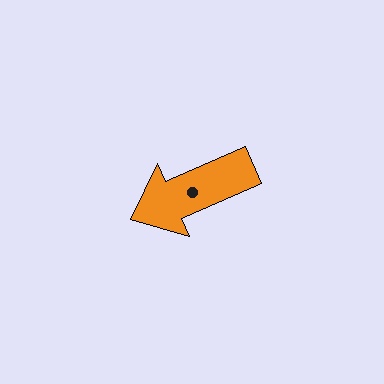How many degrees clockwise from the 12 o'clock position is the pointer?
Approximately 246 degrees.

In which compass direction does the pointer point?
Southwest.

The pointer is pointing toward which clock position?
Roughly 8 o'clock.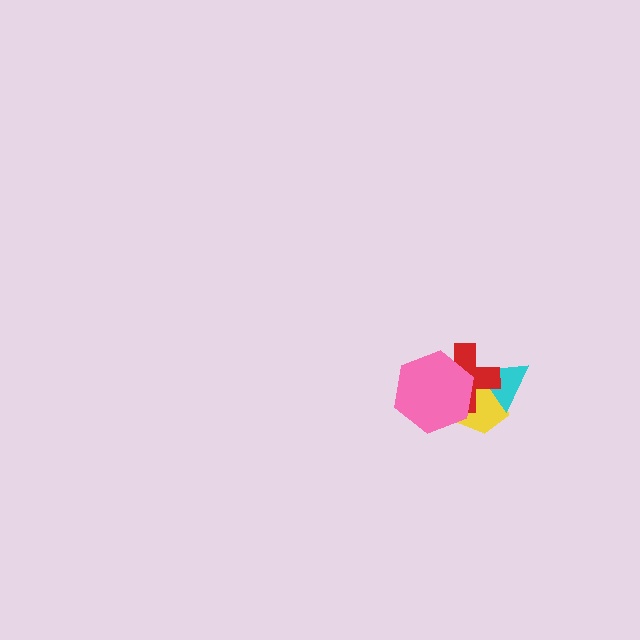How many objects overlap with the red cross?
3 objects overlap with the red cross.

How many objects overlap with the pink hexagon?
2 objects overlap with the pink hexagon.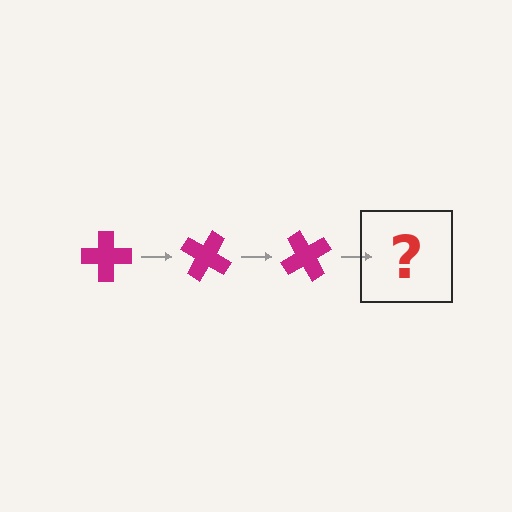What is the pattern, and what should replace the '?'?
The pattern is that the cross rotates 30 degrees each step. The '?' should be a magenta cross rotated 90 degrees.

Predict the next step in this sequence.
The next step is a magenta cross rotated 90 degrees.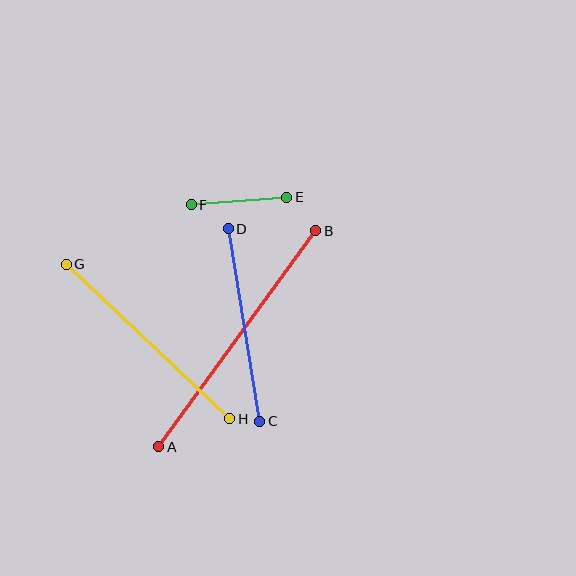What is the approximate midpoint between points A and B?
The midpoint is at approximately (237, 339) pixels.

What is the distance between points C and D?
The distance is approximately 195 pixels.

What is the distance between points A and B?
The distance is approximately 267 pixels.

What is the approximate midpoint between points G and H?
The midpoint is at approximately (148, 342) pixels.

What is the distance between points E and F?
The distance is approximately 96 pixels.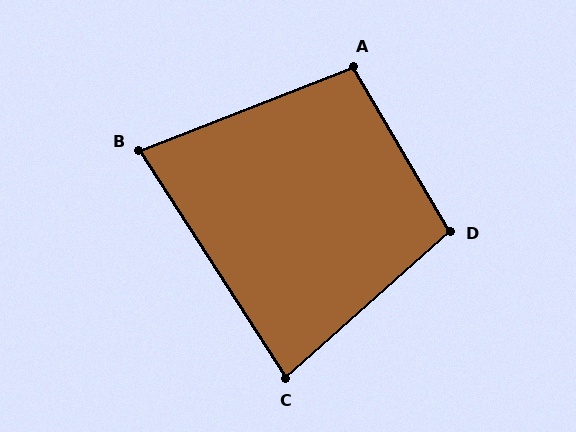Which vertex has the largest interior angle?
D, at approximately 101 degrees.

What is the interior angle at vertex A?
Approximately 99 degrees (obtuse).